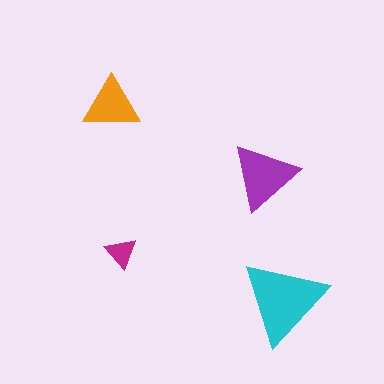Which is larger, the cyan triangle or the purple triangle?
The cyan one.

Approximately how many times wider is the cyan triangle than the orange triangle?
About 1.5 times wider.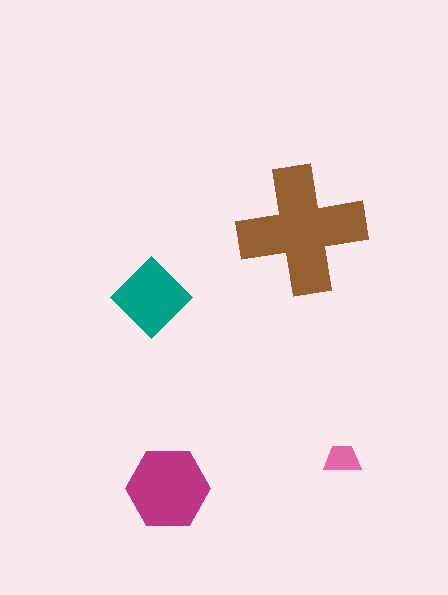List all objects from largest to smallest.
The brown cross, the magenta hexagon, the teal diamond, the pink trapezoid.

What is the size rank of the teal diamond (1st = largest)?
3rd.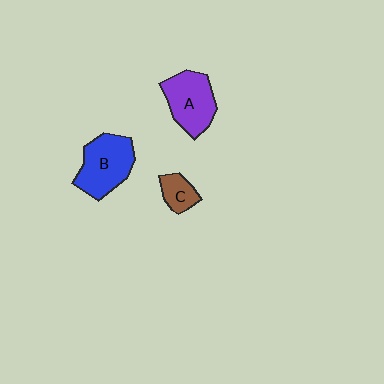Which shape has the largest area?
Shape B (blue).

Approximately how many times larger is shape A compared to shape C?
Approximately 2.3 times.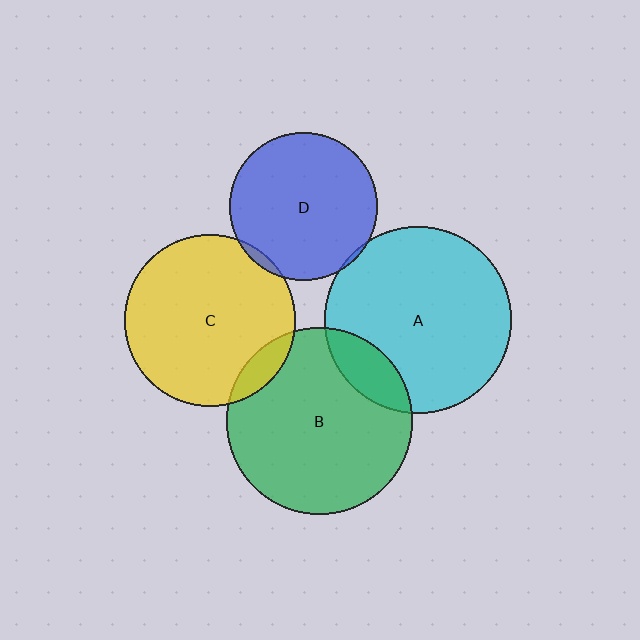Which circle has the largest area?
Circle A (cyan).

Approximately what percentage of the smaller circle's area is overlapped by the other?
Approximately 5%.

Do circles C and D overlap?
Yes.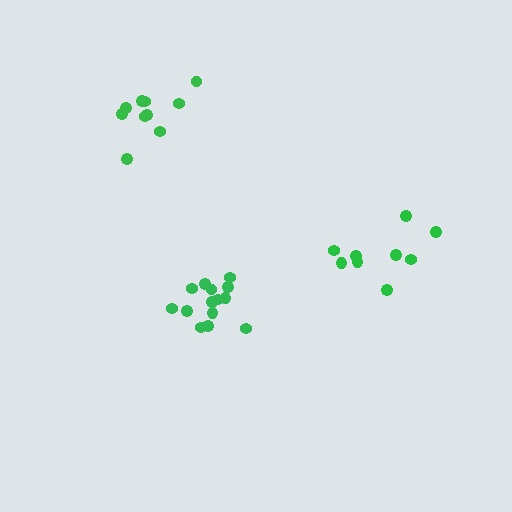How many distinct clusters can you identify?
There are 3 distinct clusters.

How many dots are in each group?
Group 1: 14 dots, Group 2: 9 dots, Group 3: 10 dots (33 total).